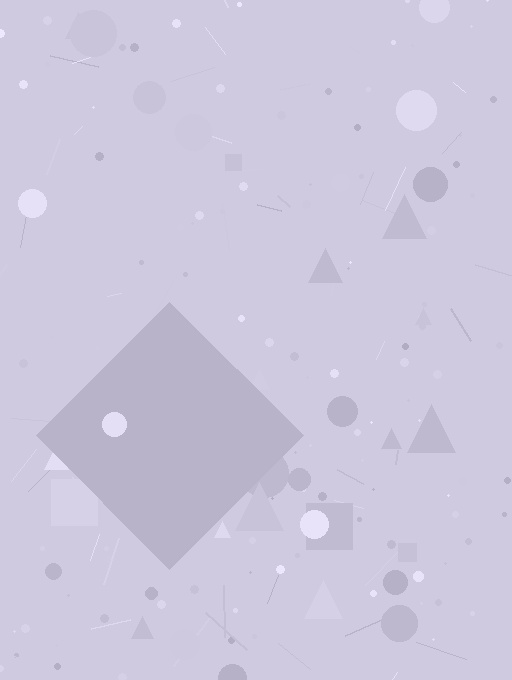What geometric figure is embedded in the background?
A diamond is embedded in the background.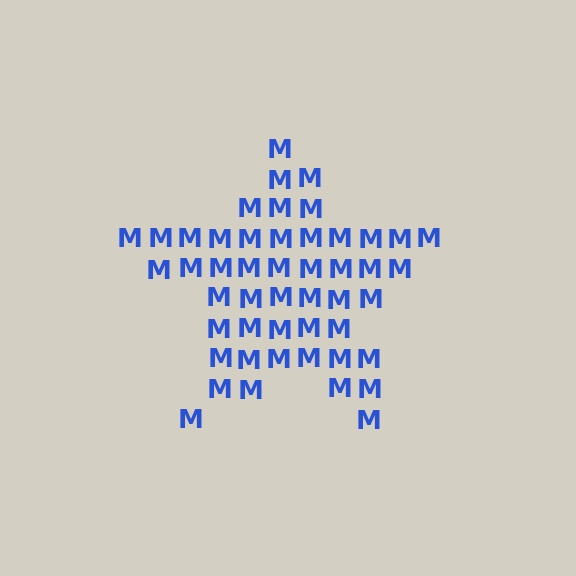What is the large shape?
The large shape is a star.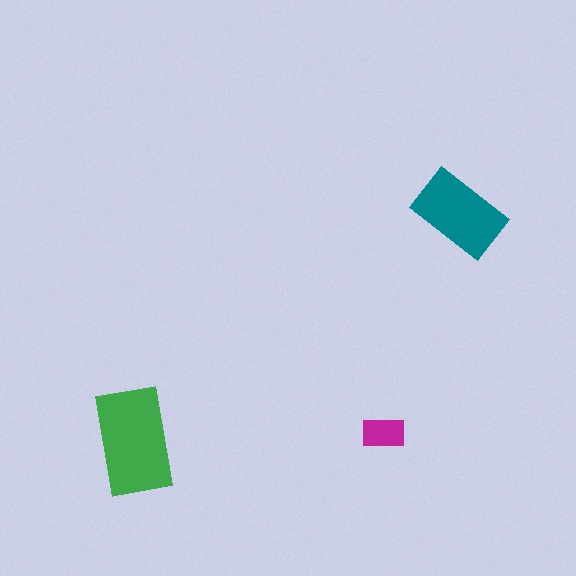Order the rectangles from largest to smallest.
the green one, the teal one, the magenta one.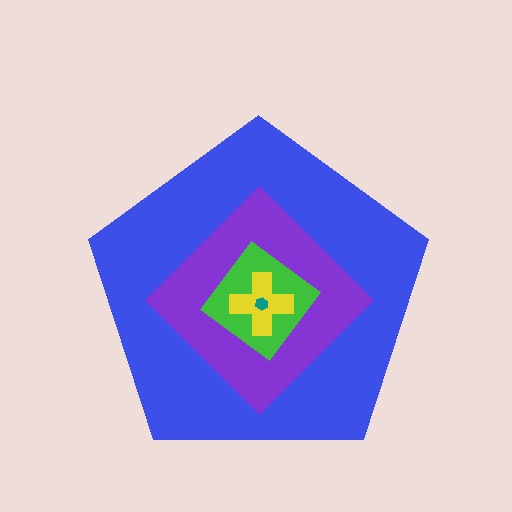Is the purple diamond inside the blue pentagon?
Yes.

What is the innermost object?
The teal hexagon.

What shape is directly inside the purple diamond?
The green diamond.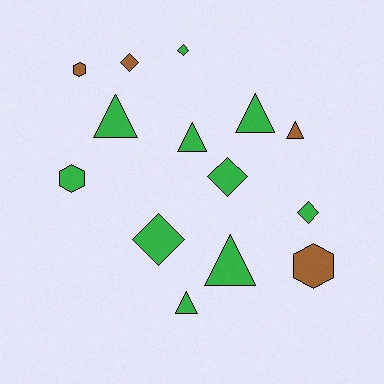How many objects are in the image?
There are 14 objects.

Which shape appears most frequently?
Triangle, with 6 objects.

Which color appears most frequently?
Green, with 10 objects.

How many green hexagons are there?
There is 1 green hexagon.